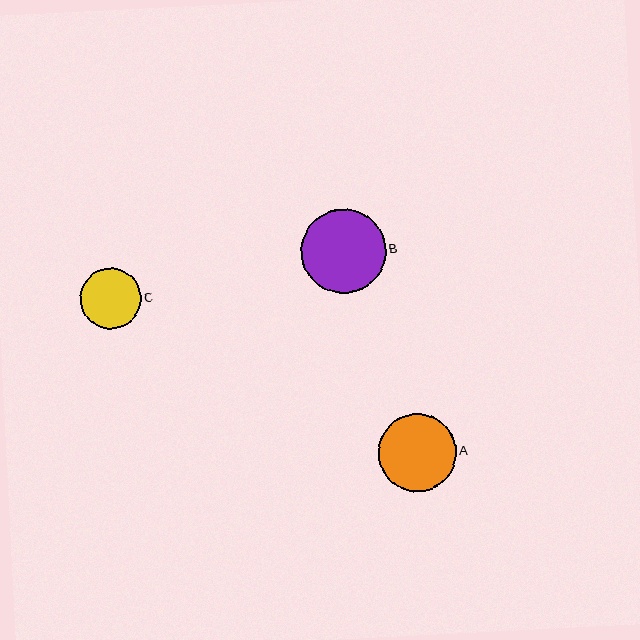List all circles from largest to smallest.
From largest to smallest: B, A, C.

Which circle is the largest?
Circle B is the largest with a size of approximately 84 pixels.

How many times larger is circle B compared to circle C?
Circle B is approximately 1.4 times the size of circle C.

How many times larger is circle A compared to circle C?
Circle A is approximately 1.3 times the size of circle C.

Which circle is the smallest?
Circle C is the smallest with a size of approximately 61 pixels.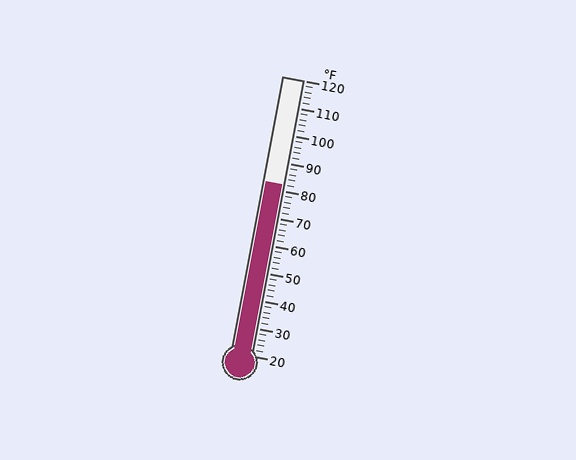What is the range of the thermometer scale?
The thermometer scale ranges from 20°F to 120°F.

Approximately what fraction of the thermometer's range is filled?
The thermometer is filled to approximately 60% of its range.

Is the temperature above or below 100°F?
The temperature is below 100°F.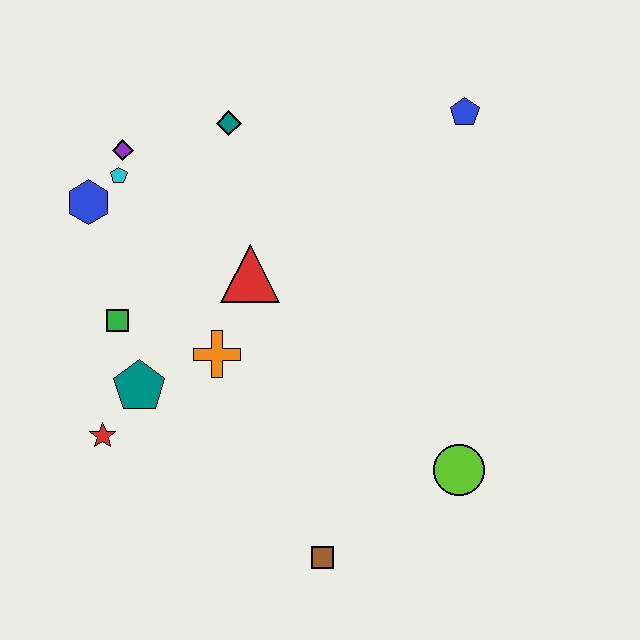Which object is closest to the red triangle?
The orange cross is closest to the red triangle.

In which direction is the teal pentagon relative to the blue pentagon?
The teal pentagon is to the left of the blue pentagon.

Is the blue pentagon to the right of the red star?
Yes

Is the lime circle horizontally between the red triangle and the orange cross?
No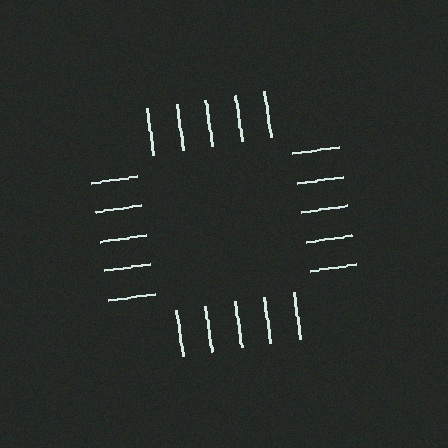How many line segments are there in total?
20 — 5 along each of the 4 edges.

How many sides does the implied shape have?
4 sides — the line-ends trace a square.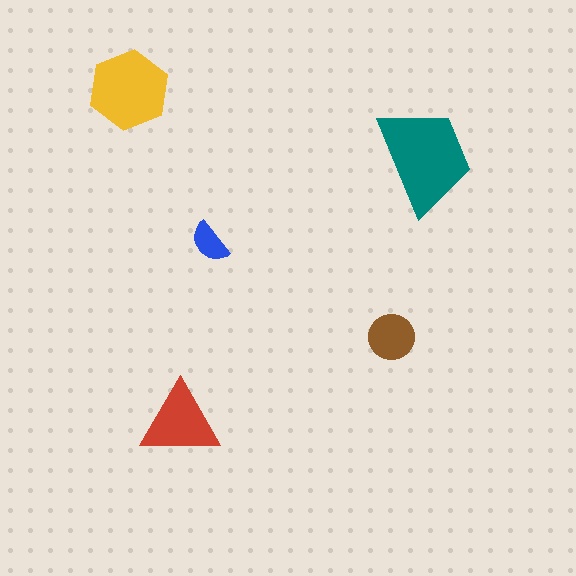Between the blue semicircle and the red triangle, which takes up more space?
The red triangle.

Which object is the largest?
The teal trapezoid.